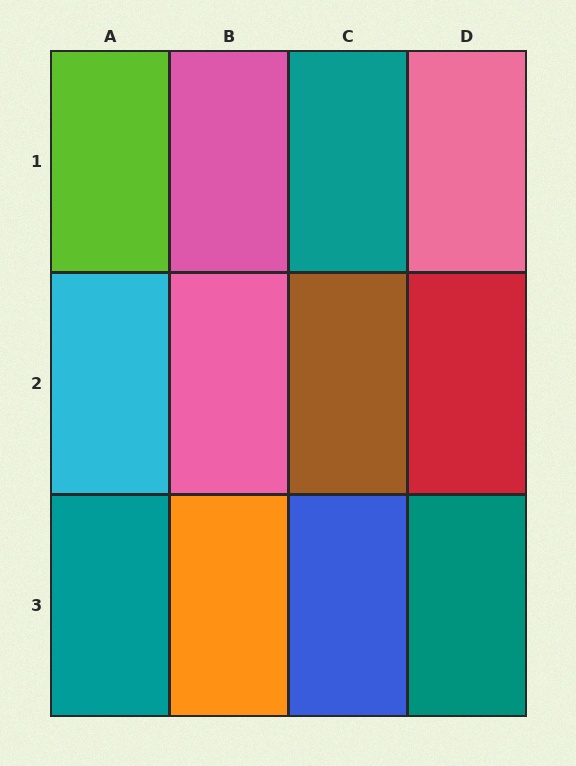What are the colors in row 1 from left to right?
Lime, pink, teal, pink.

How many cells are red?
1 cell is red.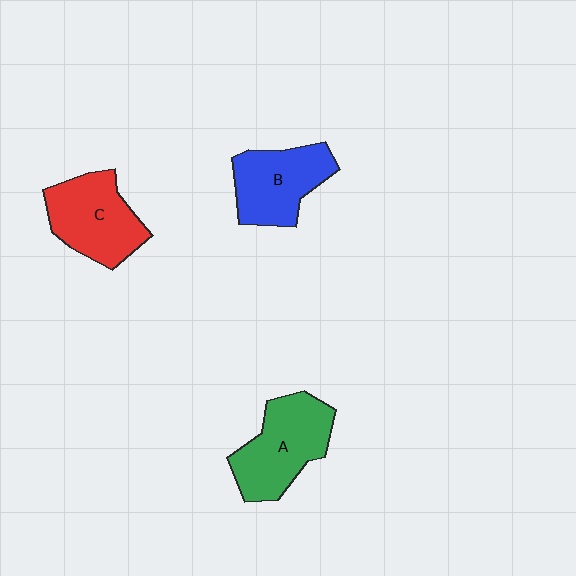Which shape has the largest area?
Shape A (green).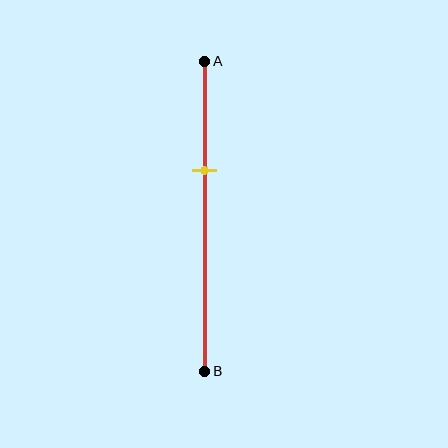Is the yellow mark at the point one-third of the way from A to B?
Yes, the mark is approximately at the one-third point.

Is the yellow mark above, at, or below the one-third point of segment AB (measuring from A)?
The yellow mark is approximately at the one-third point of segment AB.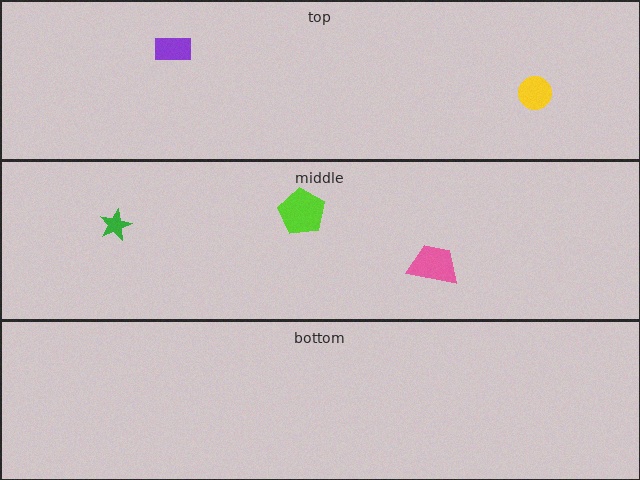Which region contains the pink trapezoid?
The middle region.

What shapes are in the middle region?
The lime pentagon, the green star, the pink trapezoid.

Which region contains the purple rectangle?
The top region.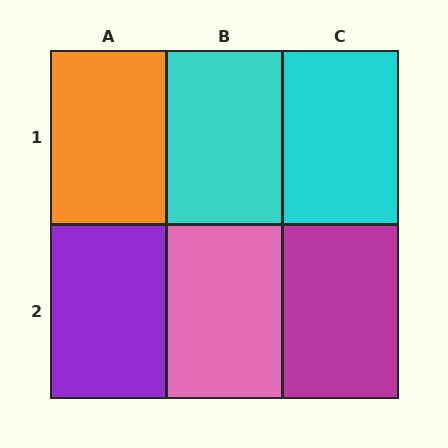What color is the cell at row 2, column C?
Magenta.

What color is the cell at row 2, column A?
Purple.